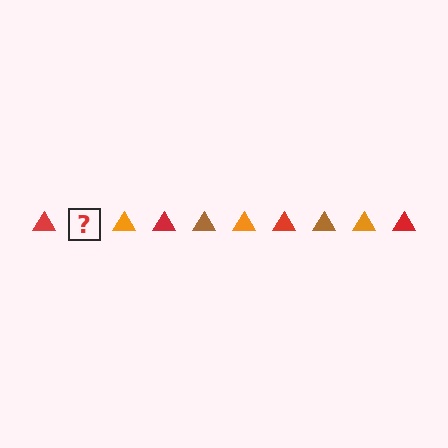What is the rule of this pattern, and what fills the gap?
The rule is that the pattern cycles through red, brown, orange triangles. The gap should be filled with a brown triangle.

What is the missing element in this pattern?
The missing element is a brown triangle.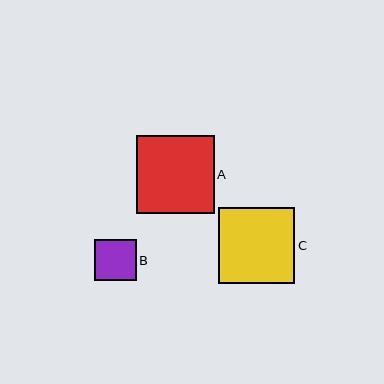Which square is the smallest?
Square B is the smallest with a size of approximately 42 pixels.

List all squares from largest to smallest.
From largest to smallest: A, C, B.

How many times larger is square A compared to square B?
Square A is approximately 1.9 times the size of square B.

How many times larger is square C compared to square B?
Square C is approximately 1.8 times the size of square B.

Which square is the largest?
Square A is the largest with a size of approximately 78 pixels.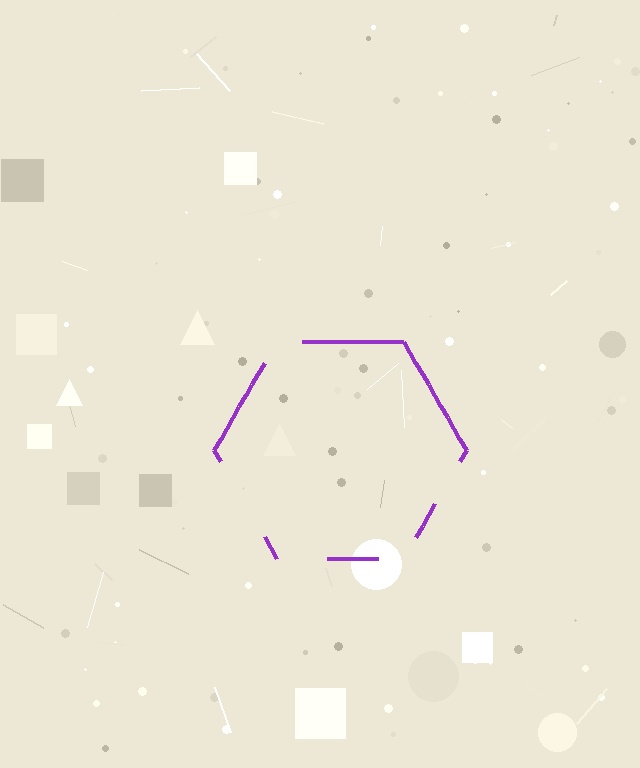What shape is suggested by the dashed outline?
The dashed outline suggests a hexagon.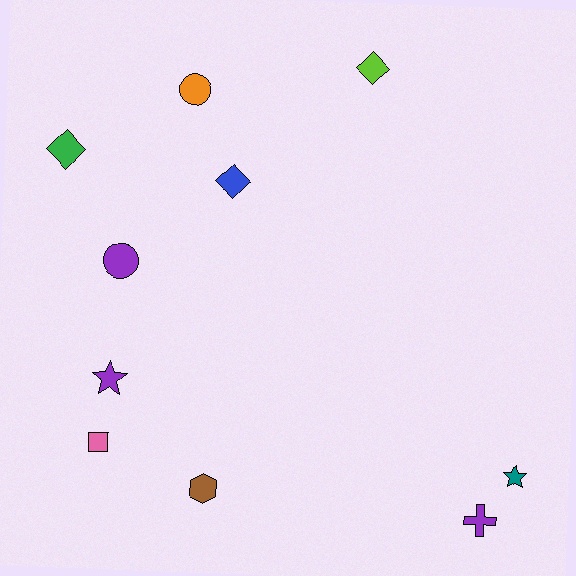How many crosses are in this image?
There is 1 cross.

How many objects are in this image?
There are 10 objects.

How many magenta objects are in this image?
There are no magenta objects.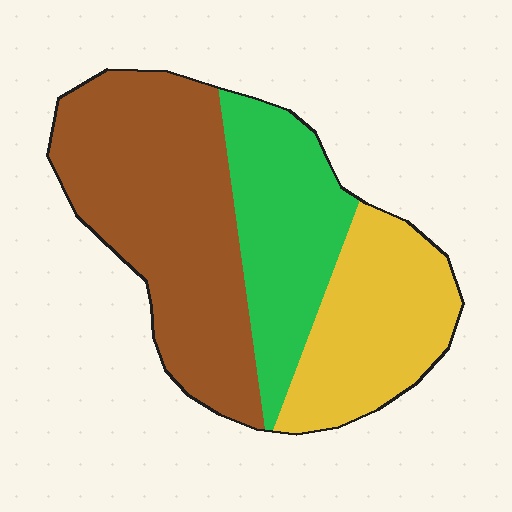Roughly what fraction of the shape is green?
Green covers 27% of the shape.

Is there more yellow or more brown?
Brown.